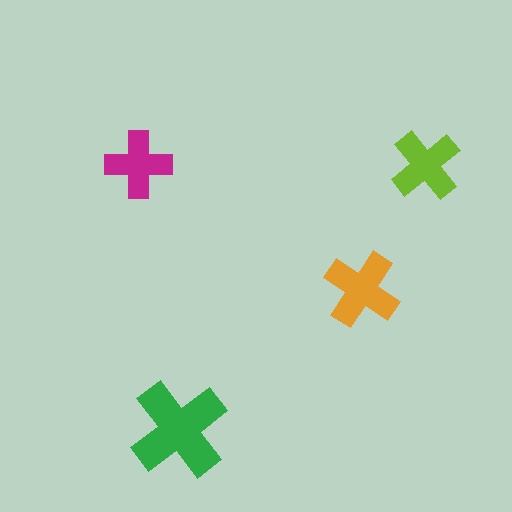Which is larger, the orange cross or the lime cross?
The orange one.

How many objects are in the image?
There are 4 objects in the image.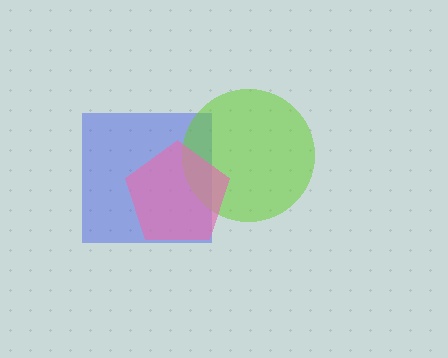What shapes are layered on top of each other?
The layered shapes are: a blue square, a lime circle, a pink pentagon.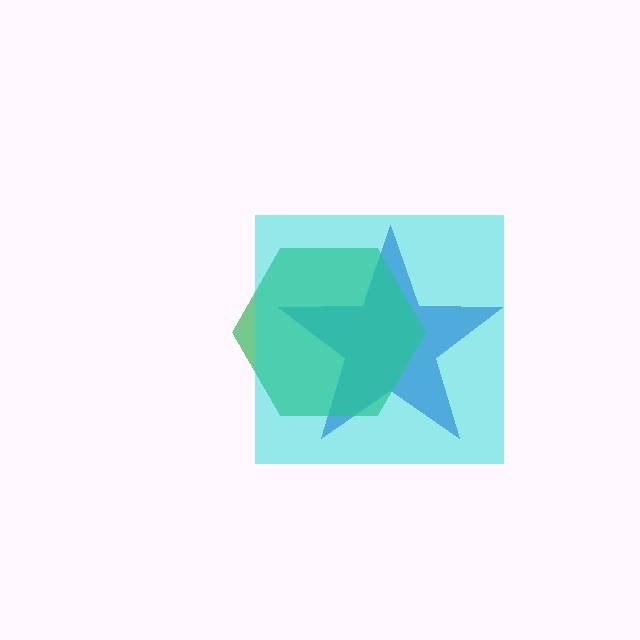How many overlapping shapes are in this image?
There are 3 overlapping shapes in the image.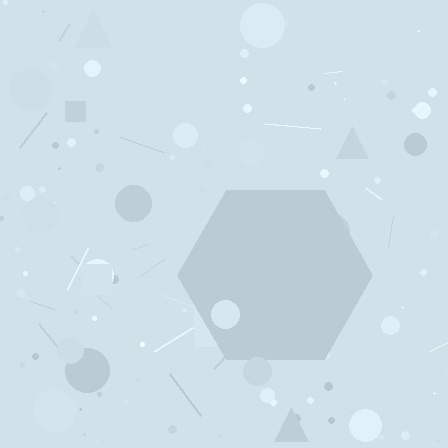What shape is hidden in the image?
A hexagon is hidden in the image.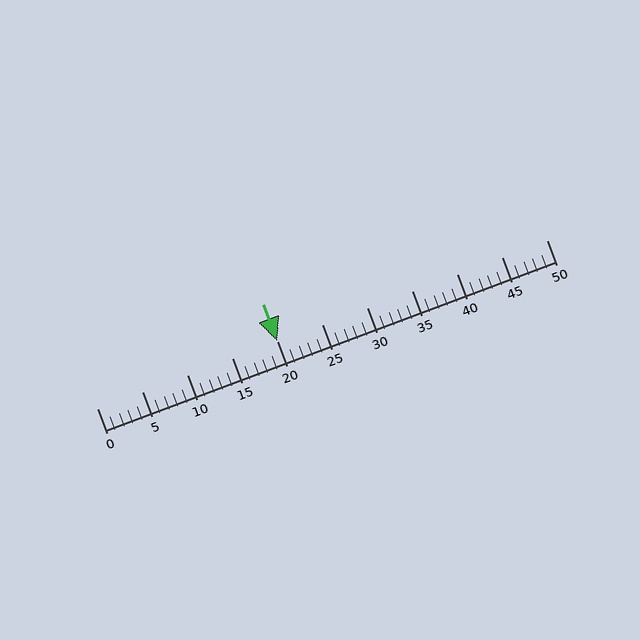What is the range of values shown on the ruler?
The ruler shows values from 0 to 50.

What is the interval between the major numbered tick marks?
The major tick marks are spaced 5 units apart.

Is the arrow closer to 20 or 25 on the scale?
The arrow is closer to 20.